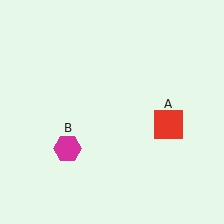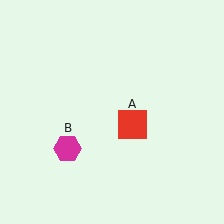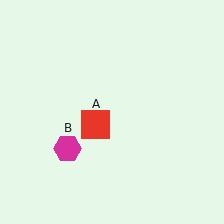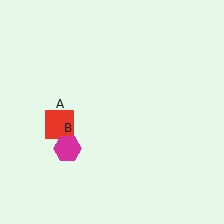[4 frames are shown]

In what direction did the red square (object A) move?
The red square (object A) moved left.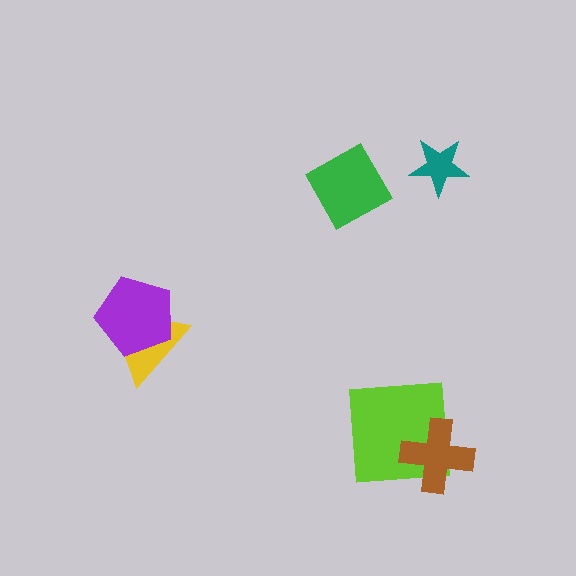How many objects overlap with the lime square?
1 object overlaps with the lime square.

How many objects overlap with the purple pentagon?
1 object overlaps with the purple pentagon.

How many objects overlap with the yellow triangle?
1 object overlaps with the yellow triangle.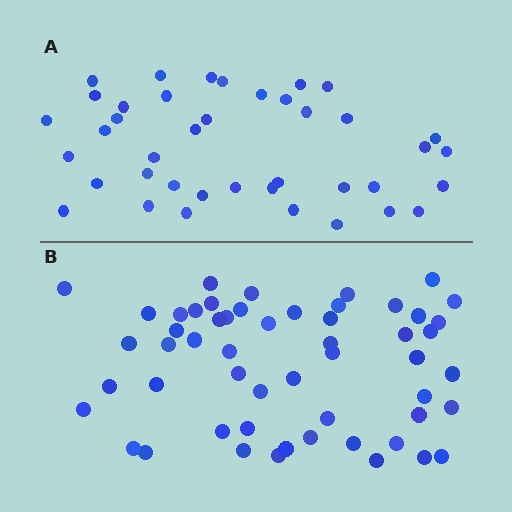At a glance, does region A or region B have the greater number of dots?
Region B (the bottom region) has more dots.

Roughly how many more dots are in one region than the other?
Region B has approximately 15 more dots than region A.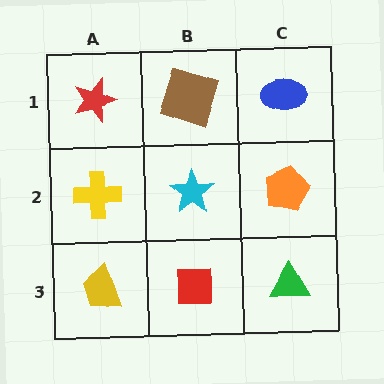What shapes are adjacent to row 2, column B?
A brown square (row 1, column B), a red square (row 3, column B), a yellow cross (row 2, column A), an orange pentagon (row 2, column C).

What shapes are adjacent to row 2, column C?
A blue ellipse (row 1, column C), a green triangle (row 3, column C), a cyan star (row 2, column B).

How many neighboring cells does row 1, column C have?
2.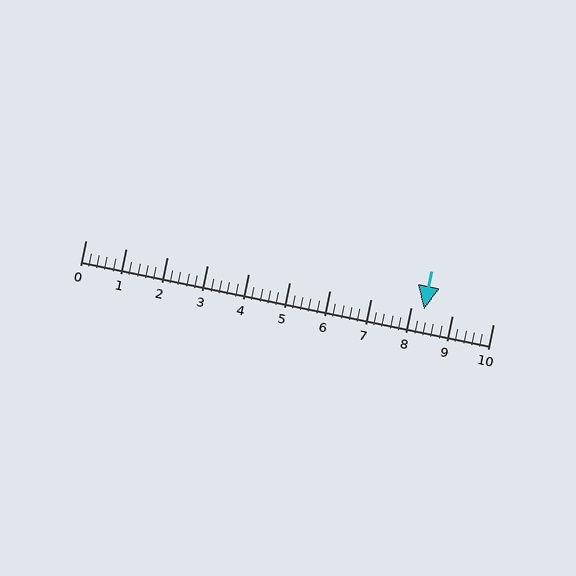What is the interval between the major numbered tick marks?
The major tick marks are spaced 1 units apart.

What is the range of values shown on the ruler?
The ruler shows values from 0 to 10.